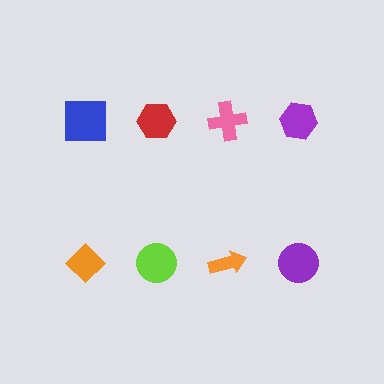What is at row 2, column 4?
A purple circle.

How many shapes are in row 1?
4 shapes.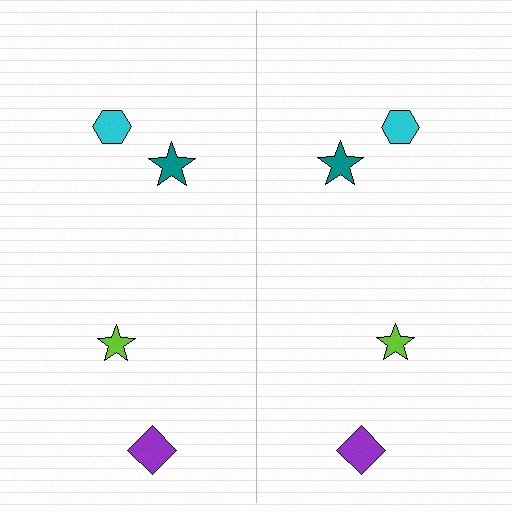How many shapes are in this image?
There are 8 shapes in this image.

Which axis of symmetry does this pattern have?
The pattern has a vertical axis of symmetry running through the center of the image.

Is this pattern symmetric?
Yes, this pattern has bilateral (reflection) symmetry.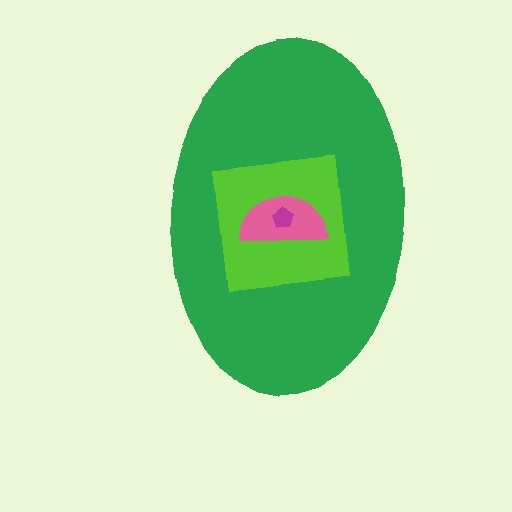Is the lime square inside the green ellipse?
Yes.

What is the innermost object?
The magenta pentagon.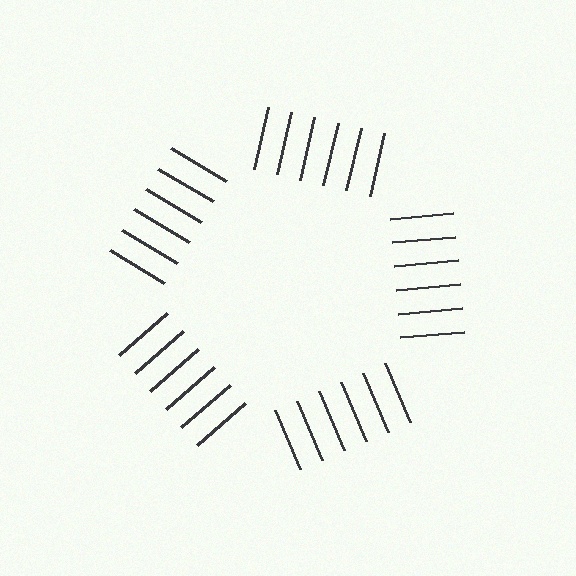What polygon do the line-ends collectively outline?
An illusory pentagon — the line segments terminate on its edges but no continuous stroke is drawn.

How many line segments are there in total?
30 — 6 along each of the 5 edges.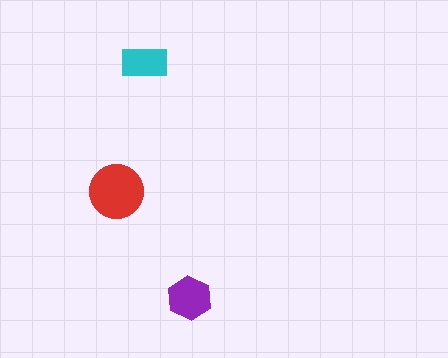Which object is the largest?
The red circle.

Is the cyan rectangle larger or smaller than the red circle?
Smaller.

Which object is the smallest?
The cyan rectangle.